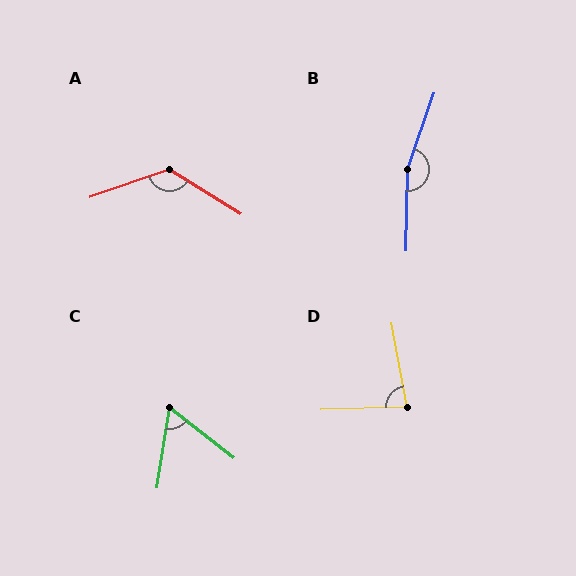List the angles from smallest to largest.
C (61°), D (81°), A (129°), B (162°).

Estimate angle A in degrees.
Approximately 129 degrees.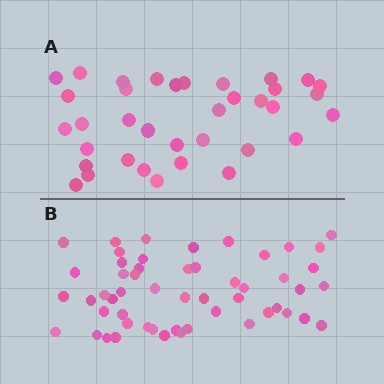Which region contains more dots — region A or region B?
Region B (the bottom region) has more dots.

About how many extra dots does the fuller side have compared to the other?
Region B has approximately 15 more dots than region A.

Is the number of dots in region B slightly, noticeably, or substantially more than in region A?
Region B has substantially more. The ratio is roughly 1.5 to 1.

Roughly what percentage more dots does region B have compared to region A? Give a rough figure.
About 45% more.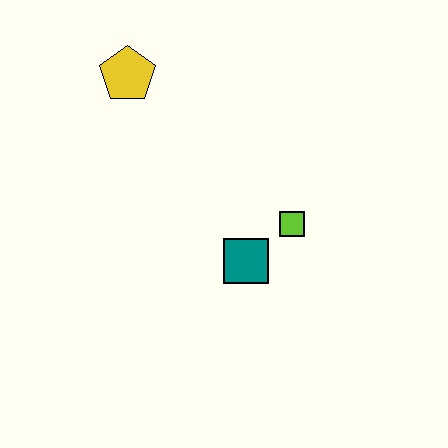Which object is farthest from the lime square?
The yellow pentagon is farthest from the lime square.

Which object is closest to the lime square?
The teal square is closest to the lime square.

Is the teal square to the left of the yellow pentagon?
No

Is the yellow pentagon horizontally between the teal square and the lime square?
No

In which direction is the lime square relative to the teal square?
The lime square is to the right of the teal square.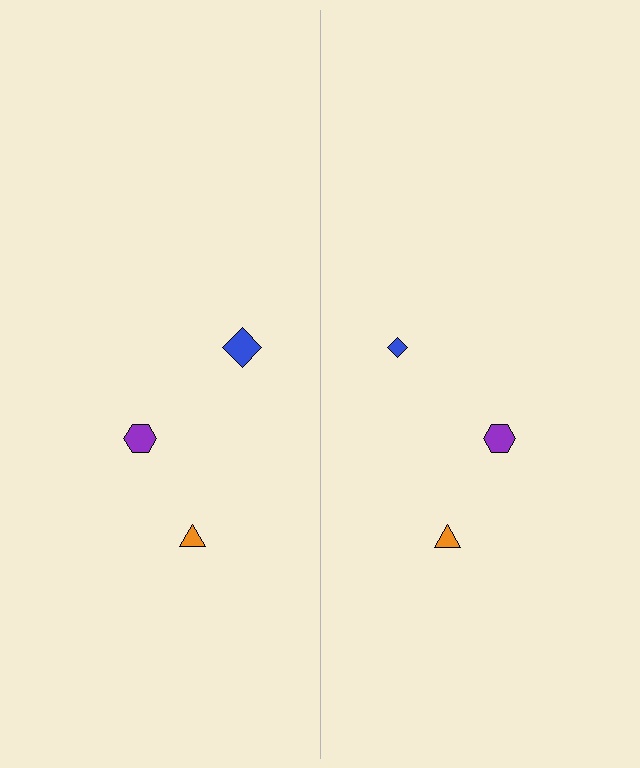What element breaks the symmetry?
The blue diamond on the right side has a different size than its mirror counterpart.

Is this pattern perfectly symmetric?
No, the pattern is not perfectly symmetric. The blue diamond on the right side has a different size than its mirror counterpart.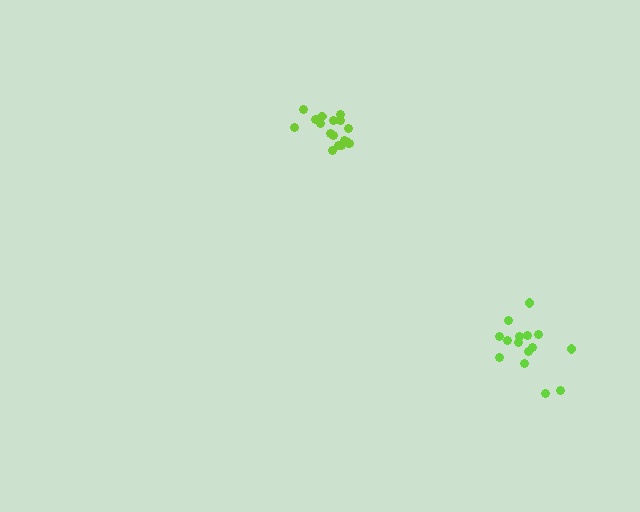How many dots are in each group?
Group 1: 15 dots, Group 2: 17 dots (32 total).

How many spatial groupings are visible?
There are 2 spatial groupings.